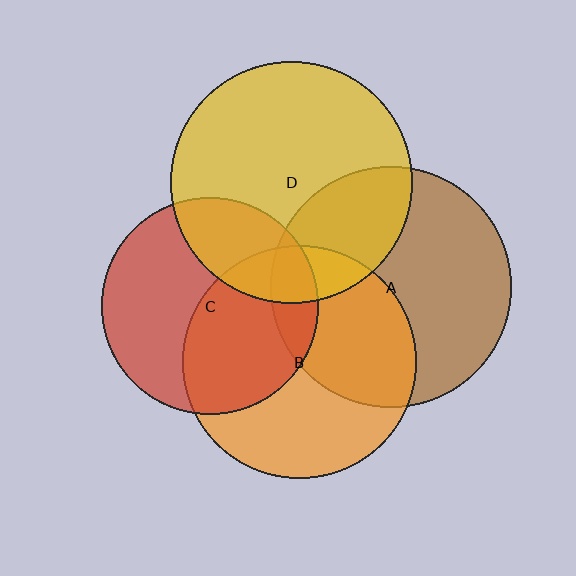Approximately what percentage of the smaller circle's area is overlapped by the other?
Approximately 10%.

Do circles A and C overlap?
Yes.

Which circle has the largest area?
Circle D (yellow).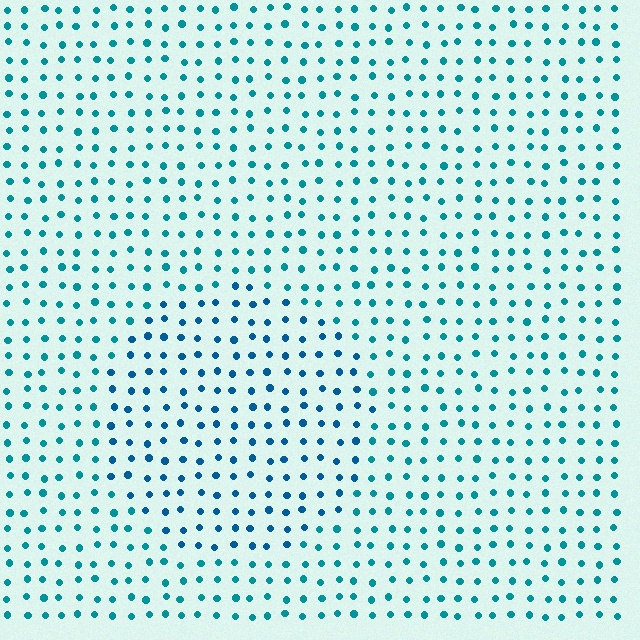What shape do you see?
I see a circle.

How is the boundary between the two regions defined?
The boundary is defined purely by a slight shift in hue (about 22 degrees). Spacing, size, and orientation are identical on both sides.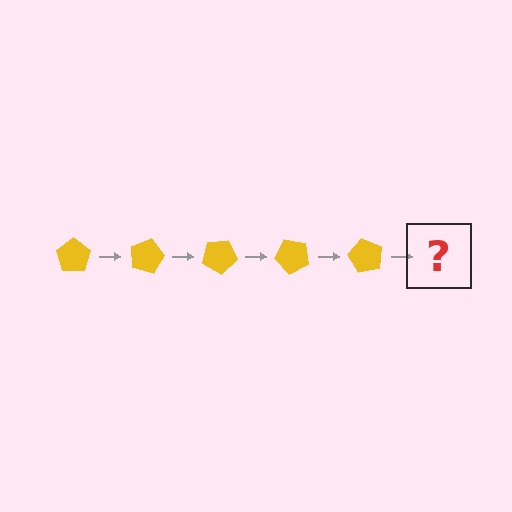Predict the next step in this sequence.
The next step is a yellow pentagon rotated 75 degrees.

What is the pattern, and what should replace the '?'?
The pattern is that the pentagon rotates 15 degrees each step. The '?' should be a yellow pentagon rotated 75 degrees.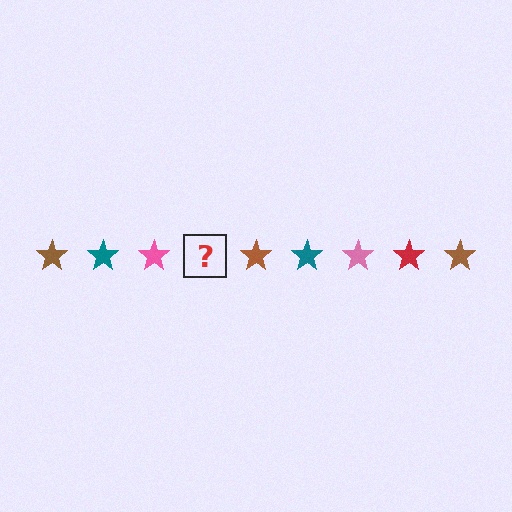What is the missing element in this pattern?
The missing element is a red star.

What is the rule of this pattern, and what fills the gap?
The rule is that the pattern cycles through brown, teal, pink, red stars. The gap should be filled with a red star.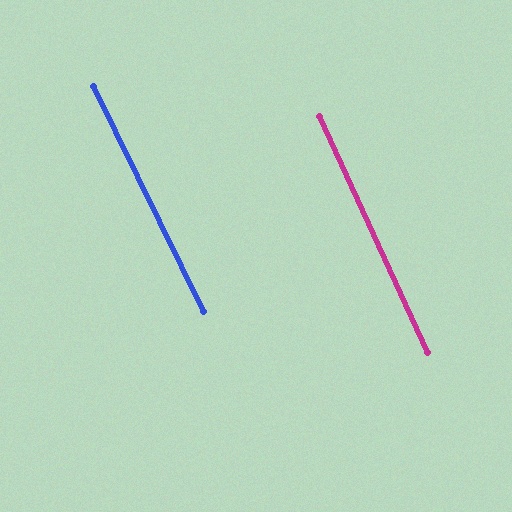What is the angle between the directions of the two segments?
Approximately 1 degree.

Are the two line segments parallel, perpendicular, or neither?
Parallel — their directions differ by only 1.2°.